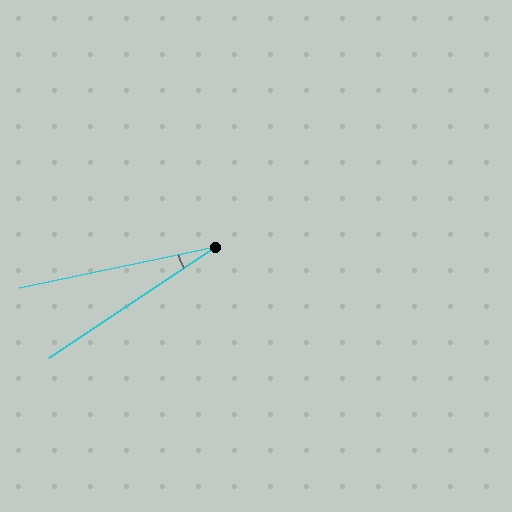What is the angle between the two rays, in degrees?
Approximately 22 degrees.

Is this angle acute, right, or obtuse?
It is acute.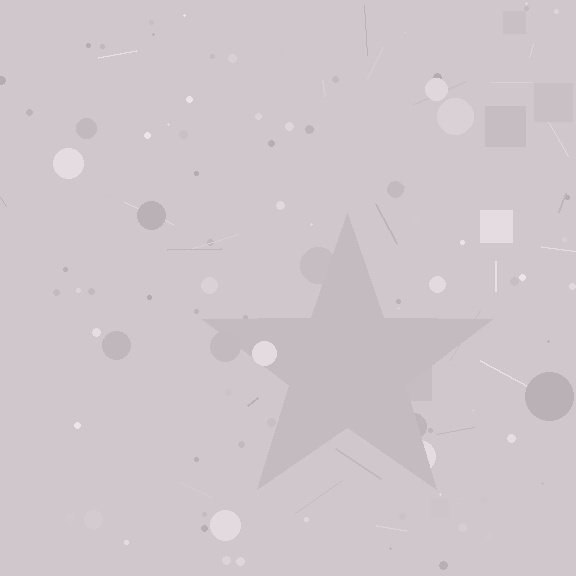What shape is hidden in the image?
A star is hidden in the image.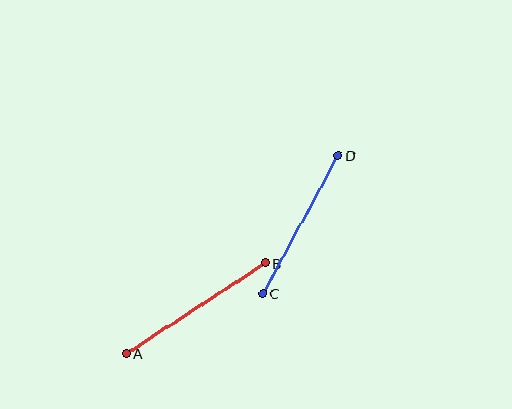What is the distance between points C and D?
The distance is approximately 157 pixels.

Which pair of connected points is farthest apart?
Points A and B are farthest apart.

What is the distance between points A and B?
The distance is approximately 166 pixels.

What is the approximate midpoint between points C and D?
The midpoint is at approximately (300, 225) pixels.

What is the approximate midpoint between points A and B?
The midpoint is at approximately (196, 308) pixels.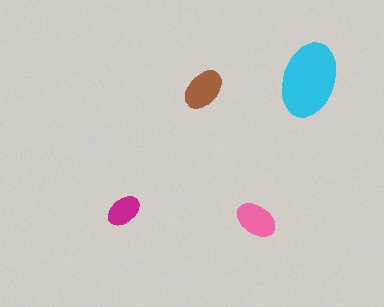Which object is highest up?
The cyan ellipse is topmost.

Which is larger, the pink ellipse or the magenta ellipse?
The pink one.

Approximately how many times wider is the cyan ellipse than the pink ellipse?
About 2 times wider.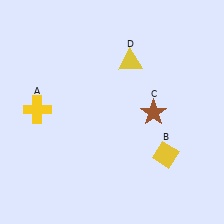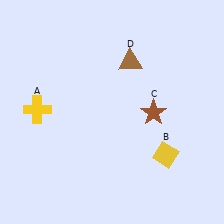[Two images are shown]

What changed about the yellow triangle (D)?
In Image 1, D is yellow. In Image 2, it changed to brown.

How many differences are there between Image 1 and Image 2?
There is 1 difference between the two images.